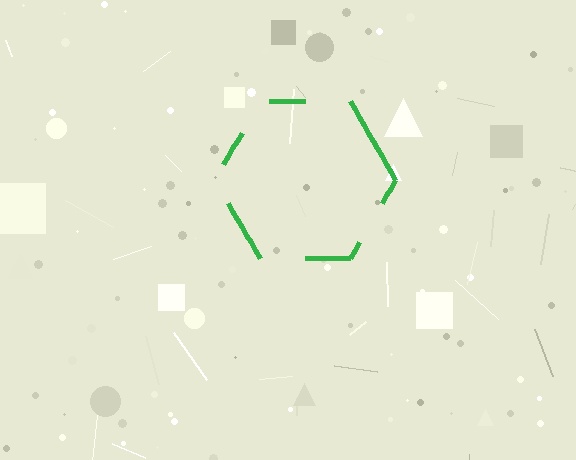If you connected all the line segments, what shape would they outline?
They would outline a hexagon.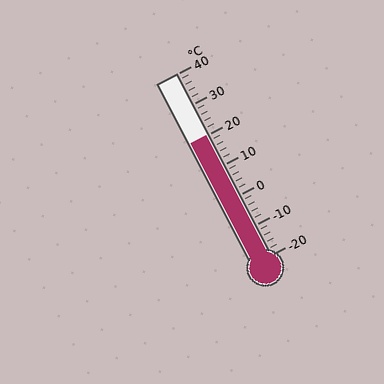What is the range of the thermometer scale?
The thermometer scale ranges from -20°C to 40°C.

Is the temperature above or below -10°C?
The temperature is above -10°C.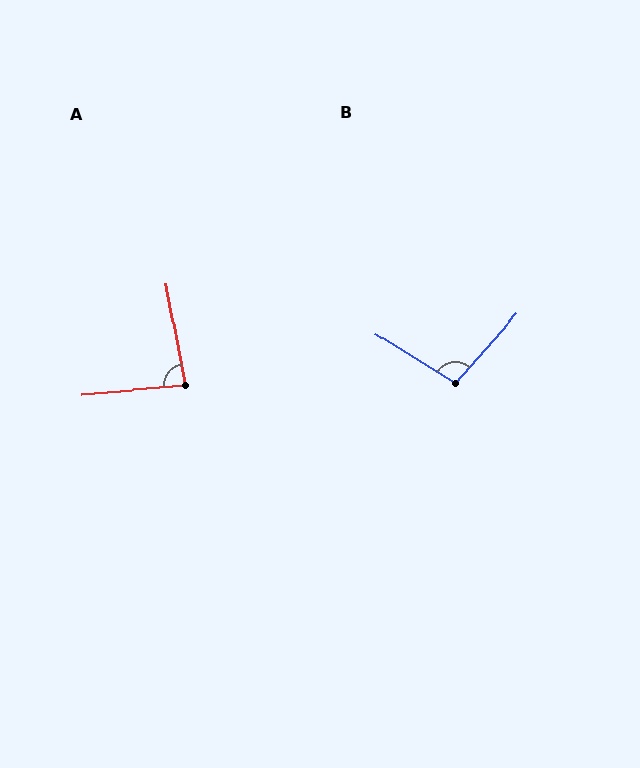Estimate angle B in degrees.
Approximately 100 degrees.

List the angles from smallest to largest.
A (84°), B (100°).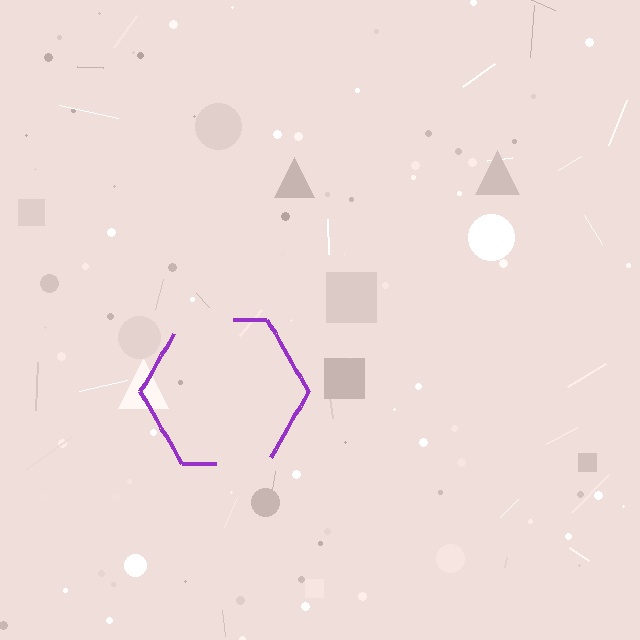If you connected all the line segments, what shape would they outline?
They would outline a hexagon.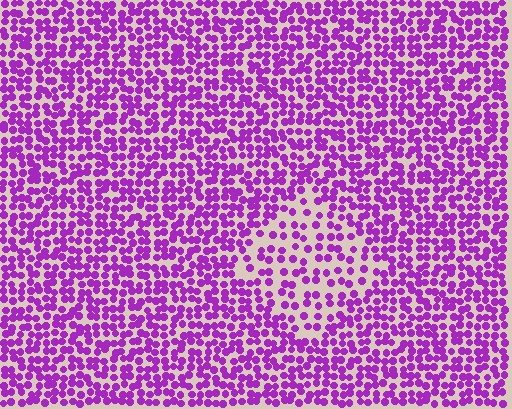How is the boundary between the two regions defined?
The boundary is defined by a change in element density (approximately 1.9x ratio). All elements are the same color, size, and shape.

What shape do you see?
I see a diamond.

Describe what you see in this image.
The image contains small purple elements arranged at two different densities. A diamond-shaped region is visible where the elements are less densely packed than the surrounding area.